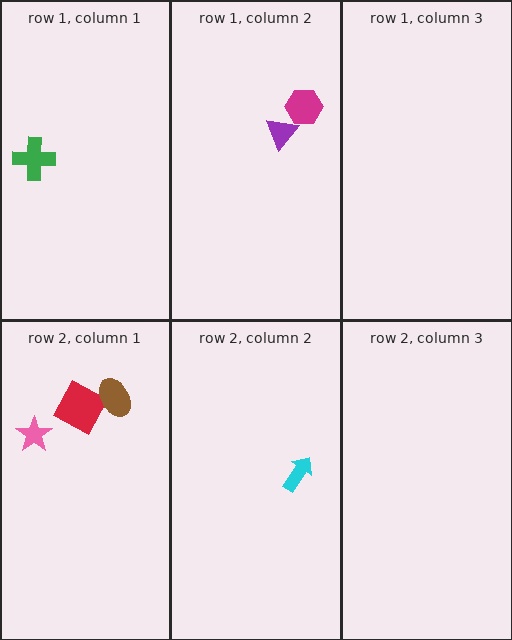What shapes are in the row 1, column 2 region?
The purple triangle, the magenta hexagon.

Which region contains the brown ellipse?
The row 2, column 1 region.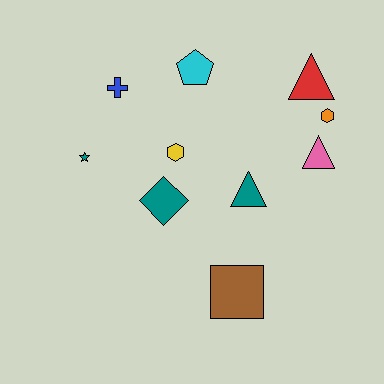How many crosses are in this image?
There is 1 cross.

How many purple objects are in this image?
There are no purple objects.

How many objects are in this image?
There are 10 objects.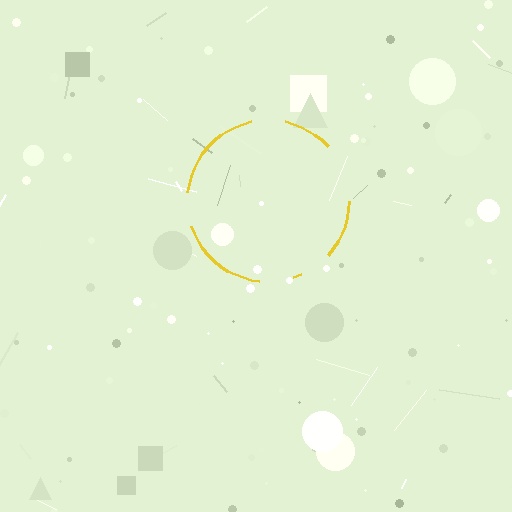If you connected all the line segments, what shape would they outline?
They would outline a circle.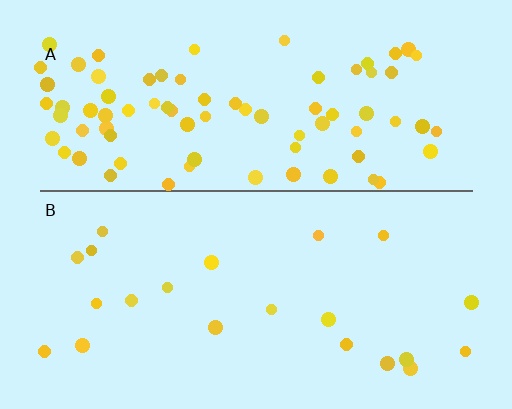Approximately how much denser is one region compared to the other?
Approximately 3.8× — region A over region B.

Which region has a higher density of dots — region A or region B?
A (the top).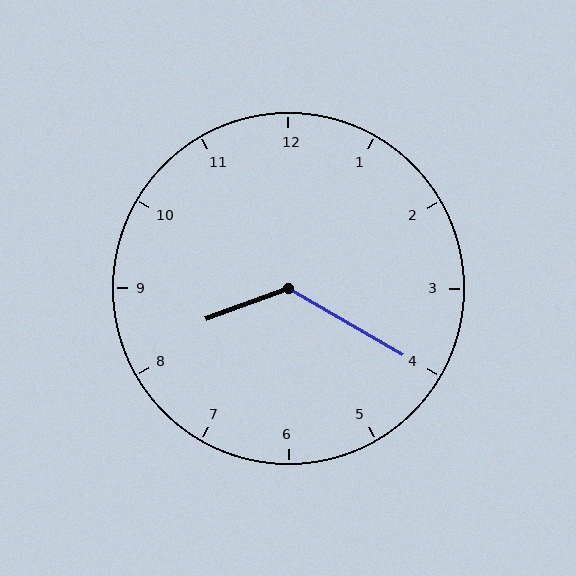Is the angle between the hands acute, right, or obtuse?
It is obtuse.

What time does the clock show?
8:20.